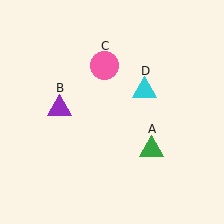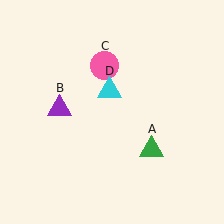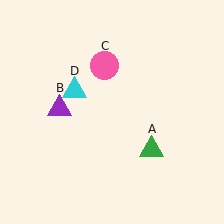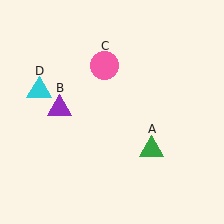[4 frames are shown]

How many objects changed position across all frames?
1 object changed position: cyan triangle (object D).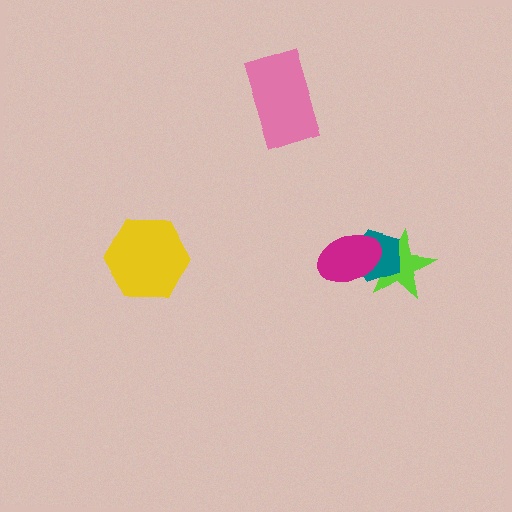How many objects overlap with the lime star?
2 objects overlap with the lime star.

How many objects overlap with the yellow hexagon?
0 objects overlap with the yellow hexagon.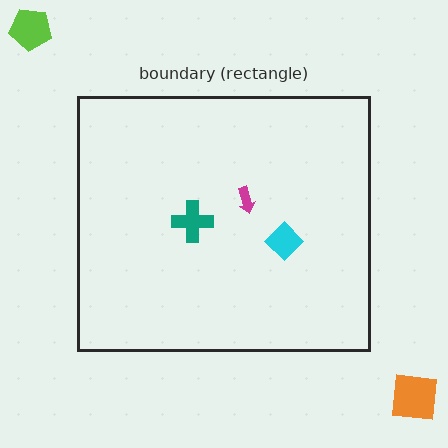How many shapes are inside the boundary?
3 inside, 2 outside.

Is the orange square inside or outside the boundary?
Outside.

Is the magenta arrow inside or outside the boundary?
Inside.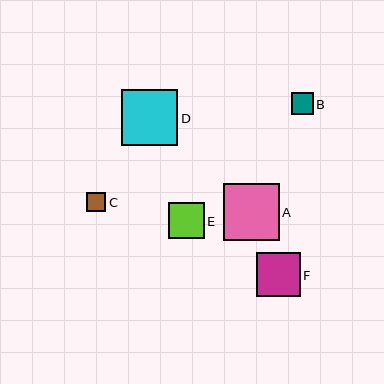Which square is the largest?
Square D is the largest with a size of approximately 56 pixels.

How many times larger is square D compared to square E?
Square D is approximately 1.6 times the size of square E.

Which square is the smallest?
Square C is the smallest with a size of approximately 19 pixels.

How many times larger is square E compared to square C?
Square E is approximately 1.8 times the size of square C.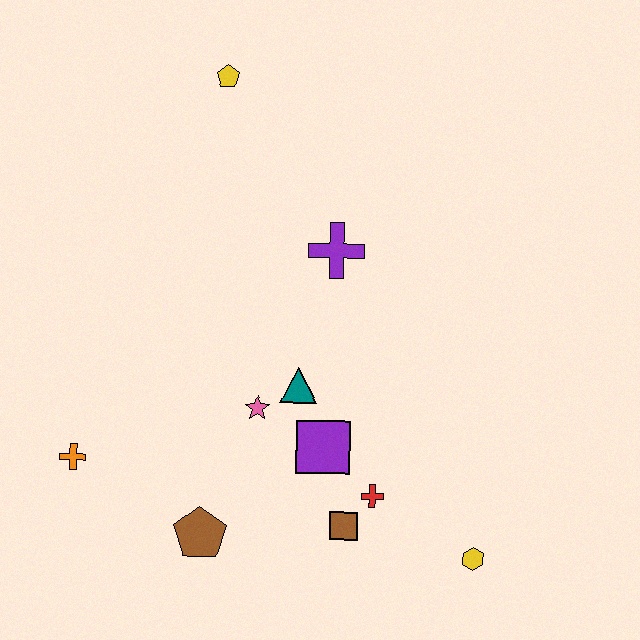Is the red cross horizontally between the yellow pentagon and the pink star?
No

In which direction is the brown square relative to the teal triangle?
The brown square is below the teal triangle.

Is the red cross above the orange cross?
No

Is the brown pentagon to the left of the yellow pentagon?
Yes